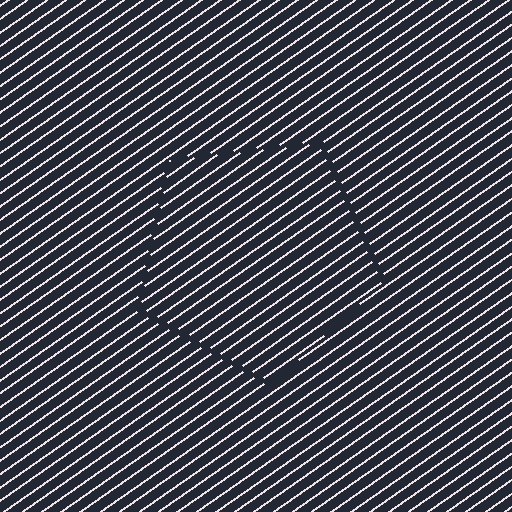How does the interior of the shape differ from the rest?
The interior of the shape contains the same grating, shifted by half a period — the contour is defined by the phase discontinuity where line-ends from the inner and outer gratings abut.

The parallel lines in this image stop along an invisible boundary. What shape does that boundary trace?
An illusory pentagon. The interior of the shape contains the same grating, shifted by half a period — the contour is defined by the phase discontinuity where line-ends from the inner and outer gratings abut.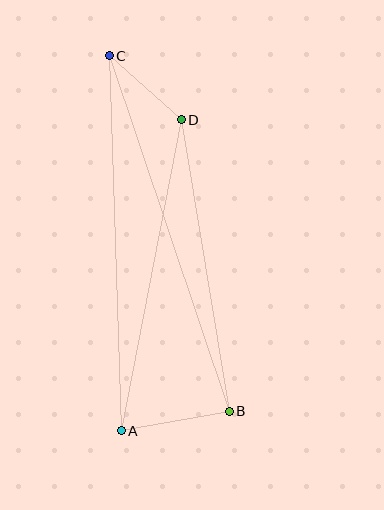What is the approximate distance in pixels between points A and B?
The distance between A and B is approximately 110 pixels.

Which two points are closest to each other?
Points C and D are closest to each other.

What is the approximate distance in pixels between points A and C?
The distance between A and C is approximately 375 pixels.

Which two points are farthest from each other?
Points B and C are farthest from each other.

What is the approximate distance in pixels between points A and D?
The distance between A and D is approximately 316 pixels.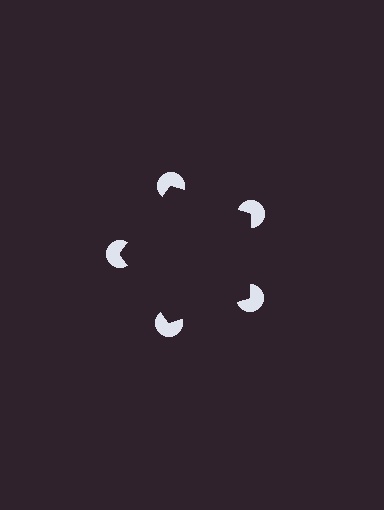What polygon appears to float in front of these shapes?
An illusory pentagon — its edges are inferred from the aligned wedge cuts in the pac-man discs, not physically drawn.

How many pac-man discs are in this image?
There are 5 — one at each vertex of the illusory pentagon.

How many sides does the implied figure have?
5 sides.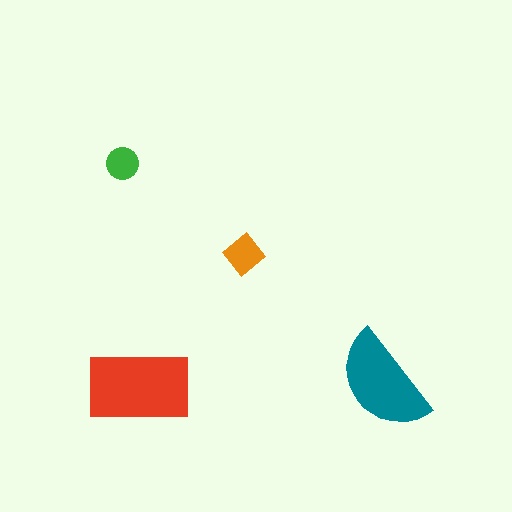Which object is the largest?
The red rectangle.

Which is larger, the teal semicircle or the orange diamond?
The teal semicircle.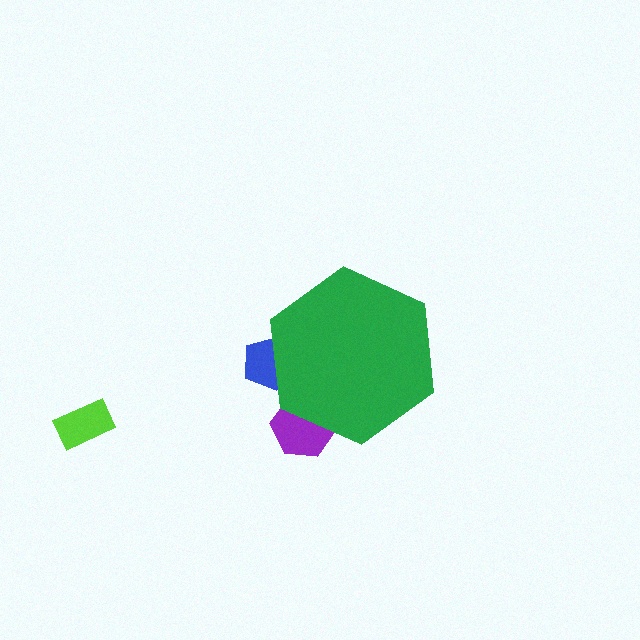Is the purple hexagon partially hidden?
Yes, the purple hexagon is partially hidden behind the green hexagon.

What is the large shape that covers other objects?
A green hexagon.